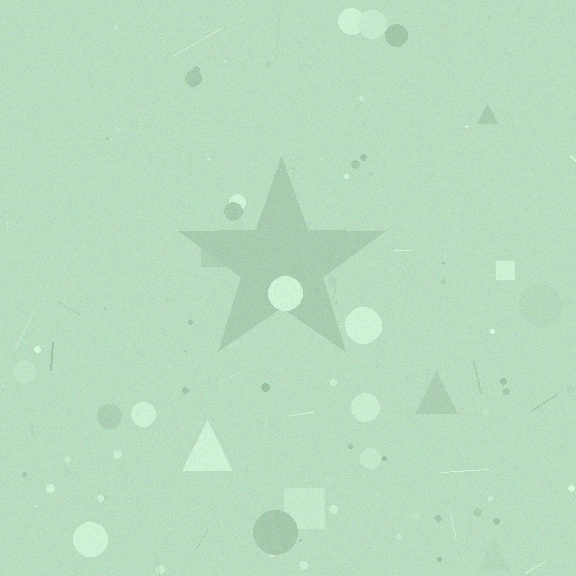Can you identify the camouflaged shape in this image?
The camouflaged shape is a star.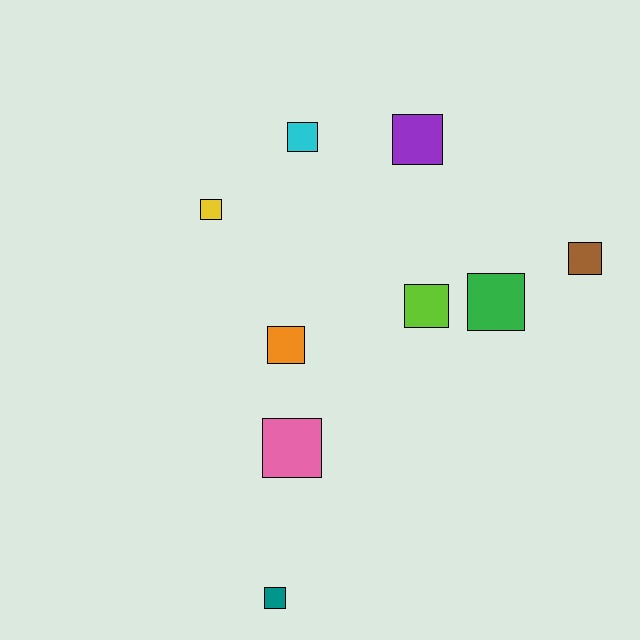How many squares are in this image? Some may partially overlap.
There are 9 squares.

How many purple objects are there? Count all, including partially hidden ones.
There is 1 purple object.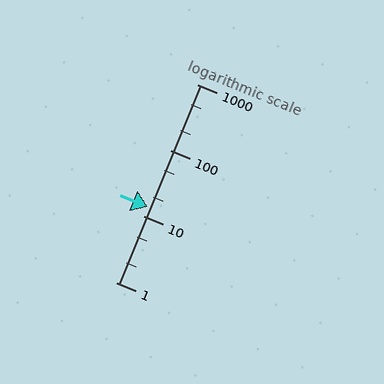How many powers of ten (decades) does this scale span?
The scale spans 3 decades, from 1 to 1000.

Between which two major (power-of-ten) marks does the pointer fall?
The pointer is between 10 and 100.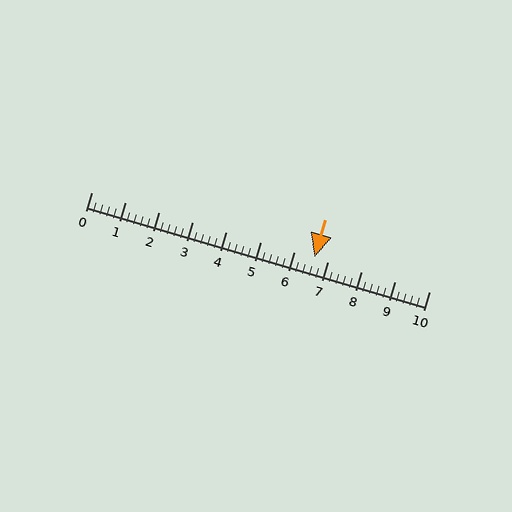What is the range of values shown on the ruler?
The ruler shows values from 0 to 10.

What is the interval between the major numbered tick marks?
The major tick marks are spaced 1 units apart.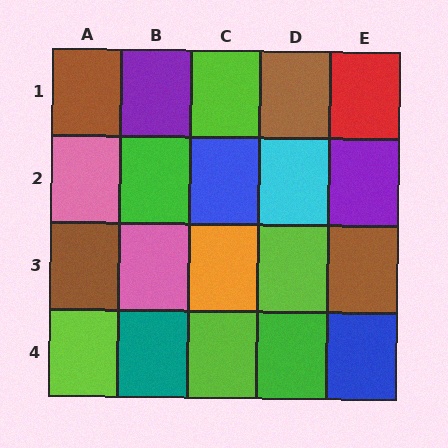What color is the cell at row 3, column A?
Brown.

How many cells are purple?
2 cells are purple.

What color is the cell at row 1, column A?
Brown.